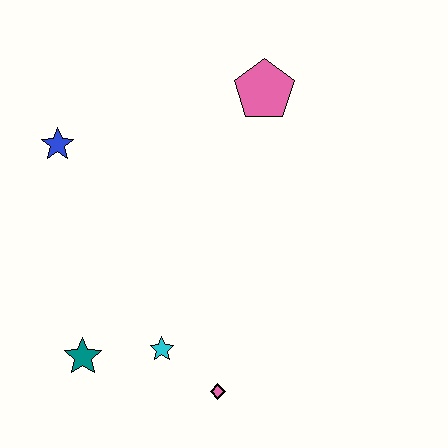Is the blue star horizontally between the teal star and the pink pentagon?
No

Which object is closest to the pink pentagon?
The blue star is closest to the pink pentagon.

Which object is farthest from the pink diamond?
The pink pentagon is farthest from the pink diamond.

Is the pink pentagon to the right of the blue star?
Yes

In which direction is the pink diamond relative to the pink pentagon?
The pink diamond is below the pink pentagon.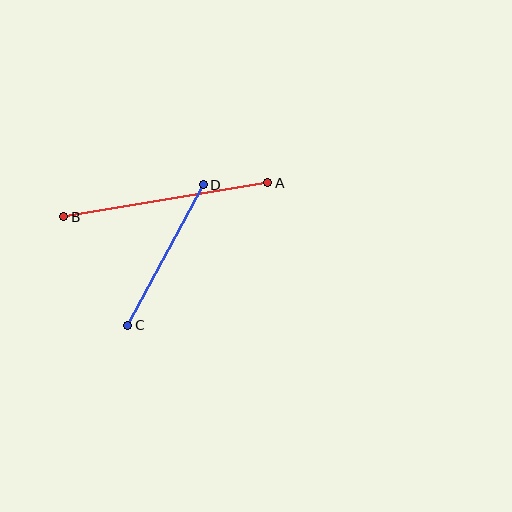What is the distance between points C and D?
The distance is approximately 160 pixels.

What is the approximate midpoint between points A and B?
The midpoint is at approximately (166, 200) pixels.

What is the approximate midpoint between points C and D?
The midpoint is at approximately (166, 255) pixels.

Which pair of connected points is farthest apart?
Points A and B are farthest apart.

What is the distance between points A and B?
The distance is approximately 207 pixels.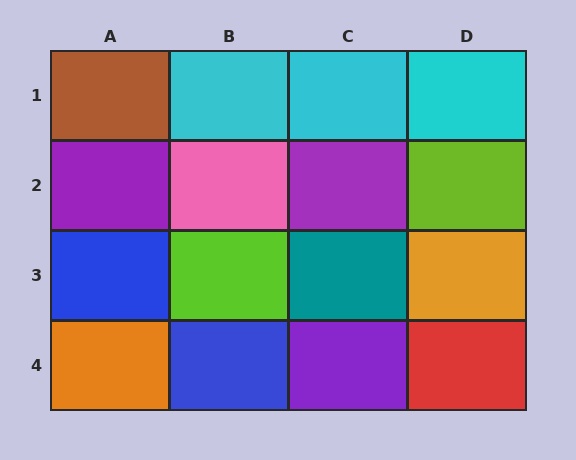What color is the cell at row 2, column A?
Purple.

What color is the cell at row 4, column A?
Orange.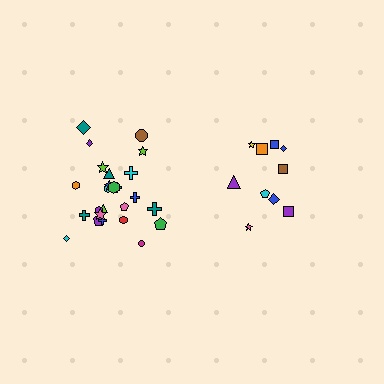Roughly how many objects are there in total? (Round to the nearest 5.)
Roughly 35 objects in total.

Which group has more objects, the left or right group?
The left group.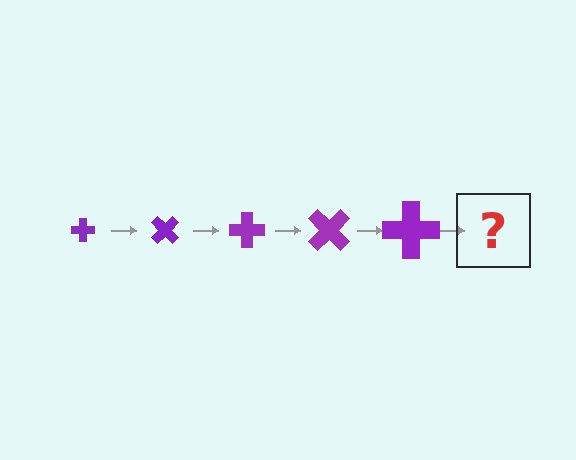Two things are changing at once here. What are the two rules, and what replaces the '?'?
The two rules are that the cross grows larger each step and it rotates 45 degrees each step. The '?' should be a cross, larger than the previous one and rotated 225 degrees from the start.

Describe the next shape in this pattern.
It should be a cross, larger than the previous one and rotated 225 degrees from the start.